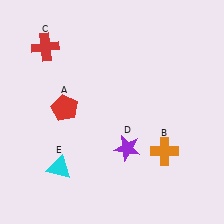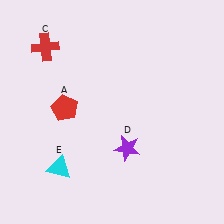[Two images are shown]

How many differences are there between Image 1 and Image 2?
There is 1 difference between the two images.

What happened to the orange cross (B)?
The orange cross (B) was removed in Image 2. It was in the bottom-right area of Image 1.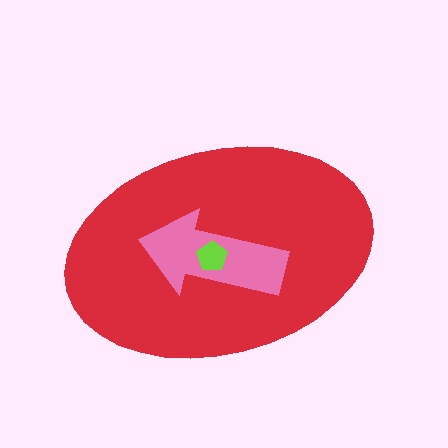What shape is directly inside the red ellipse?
The pink arrow.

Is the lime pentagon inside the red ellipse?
Yes.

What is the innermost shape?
The lime pentagon.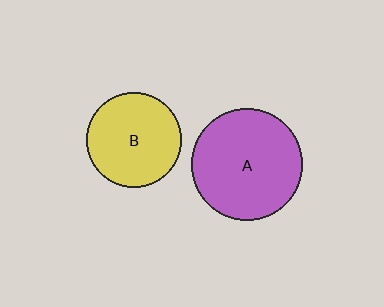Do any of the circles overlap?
No, none of the circles overlap.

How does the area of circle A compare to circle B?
Approximately 1.4 times.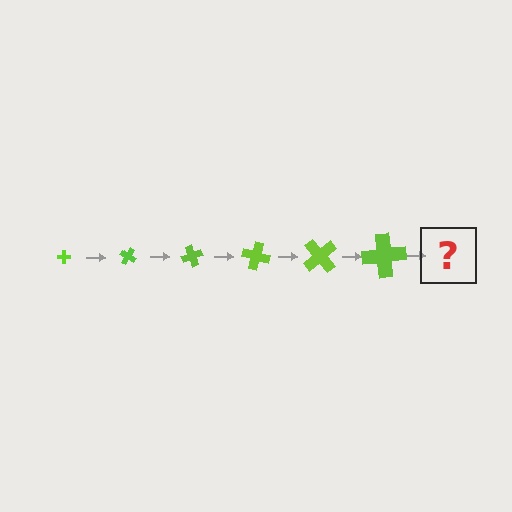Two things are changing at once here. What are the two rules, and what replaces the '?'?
The two rules are that the cross grows larger each step and it rotates 35 degrees each step. The '?' should be a cross, larger than the previous one and rotated 210 degrees from the start.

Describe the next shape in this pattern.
It should be a cross, larger than the previous one and rotated 210 degrees from the start.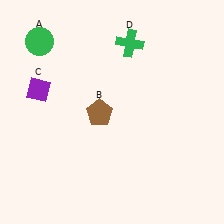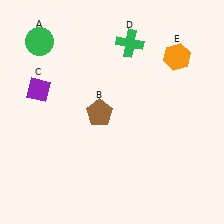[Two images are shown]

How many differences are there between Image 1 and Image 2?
There is 1 difference between the two images.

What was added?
An orange hexagon (E) was added in Image 2.